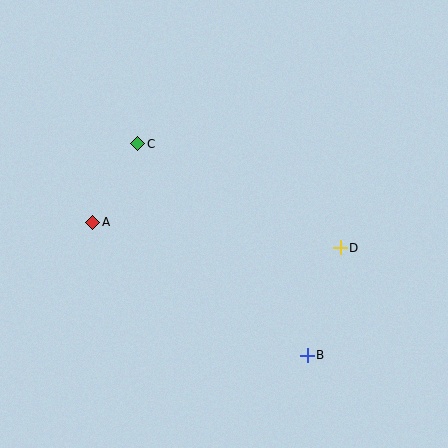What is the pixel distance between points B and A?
The distance between B and A is 252 pixels.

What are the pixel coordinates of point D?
Point D is at (340, 248).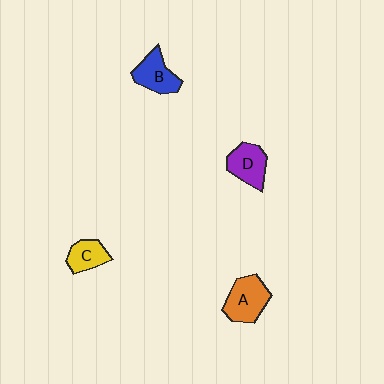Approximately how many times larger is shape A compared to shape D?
Approximately 1.2 times.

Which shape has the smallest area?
Shape C (yellow).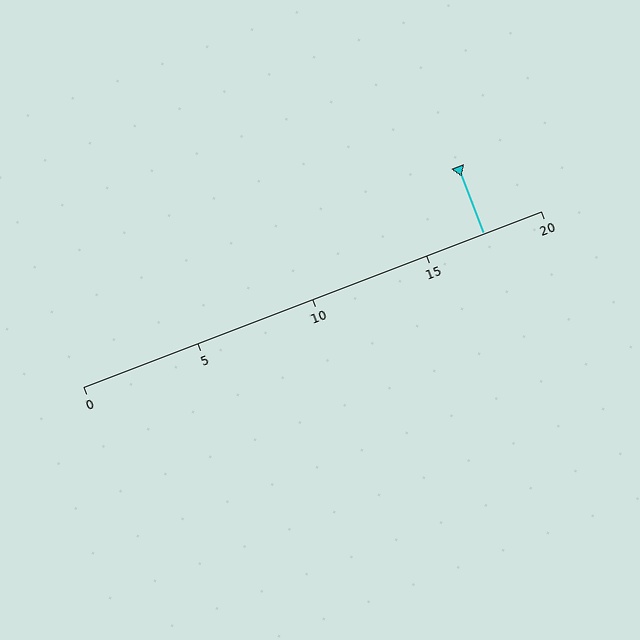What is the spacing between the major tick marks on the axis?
The major ticks are spaced 5 apart.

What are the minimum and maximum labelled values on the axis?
The axis runs from 0 to 20.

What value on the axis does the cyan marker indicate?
The marker indicates approximately 17.5.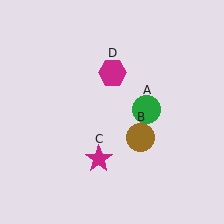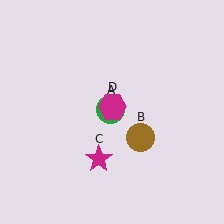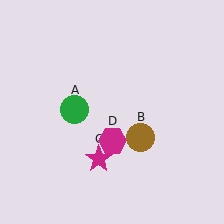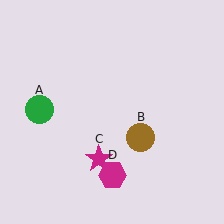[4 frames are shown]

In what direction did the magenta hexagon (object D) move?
The magenta hexagon (object D) moved down.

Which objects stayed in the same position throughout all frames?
Brown circle (object B) and magenta star (object C) remained stationary.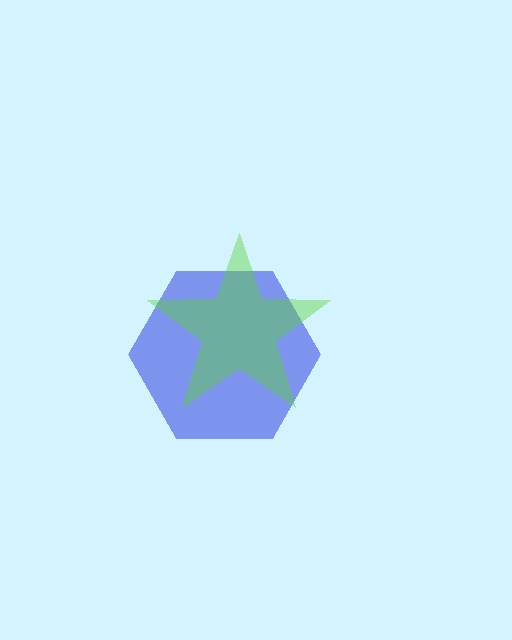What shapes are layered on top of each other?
The layered shapes are: a blue hexagon, a lime star.